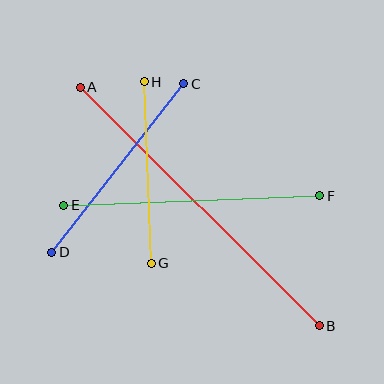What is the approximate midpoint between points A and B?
The midpoint is at approximately (200, 207) pixels.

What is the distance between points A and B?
The distance is approximately 338 pixels.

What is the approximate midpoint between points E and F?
The midpoint is at approximately (192, 200) pixels.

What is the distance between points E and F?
The distance is approximately 256 pixels.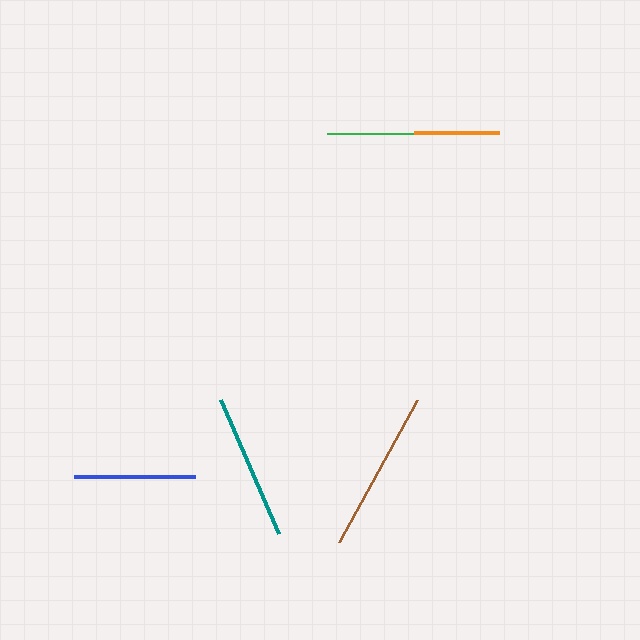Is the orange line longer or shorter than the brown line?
The brown line is longer than the orange line.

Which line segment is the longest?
The brown line is the longest at approximately 162 pixels.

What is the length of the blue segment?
The blue segment is approximately 120 pixels long.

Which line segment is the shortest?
The orange line is the shortest at approximately 85 pixels.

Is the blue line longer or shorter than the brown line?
The brown line is longer than the blue line.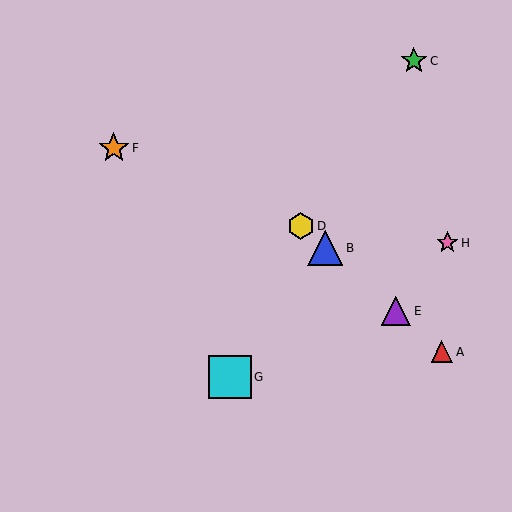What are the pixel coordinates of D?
Object D is at (301, 226).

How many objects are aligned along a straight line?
4 objects (A, B, D, E) are aligned along a straight line.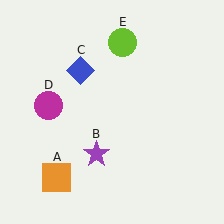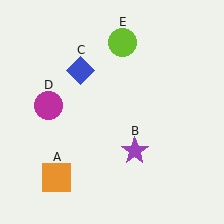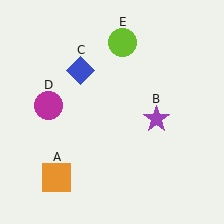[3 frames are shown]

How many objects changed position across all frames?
1 object changed position: purple star (object B).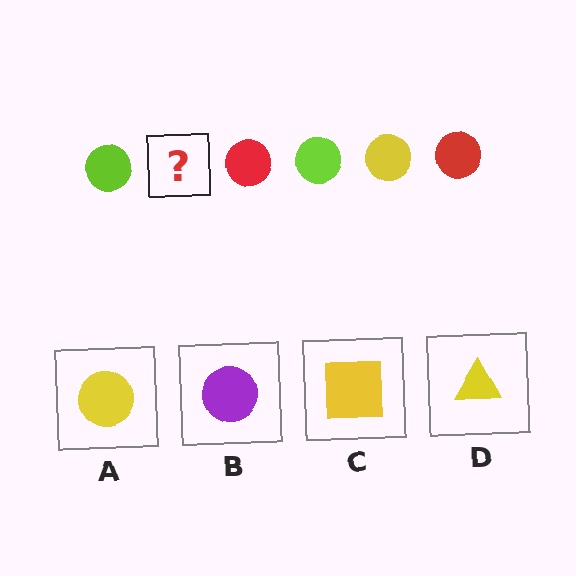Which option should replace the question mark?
Option A.